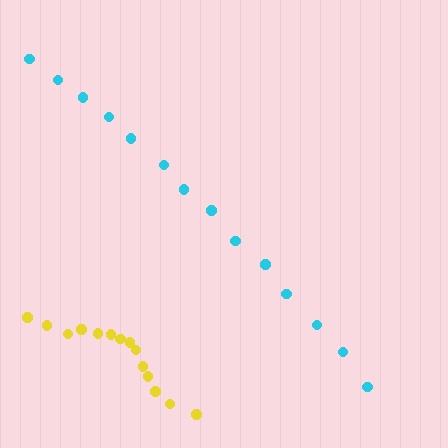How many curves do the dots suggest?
There are 2 distinct paths.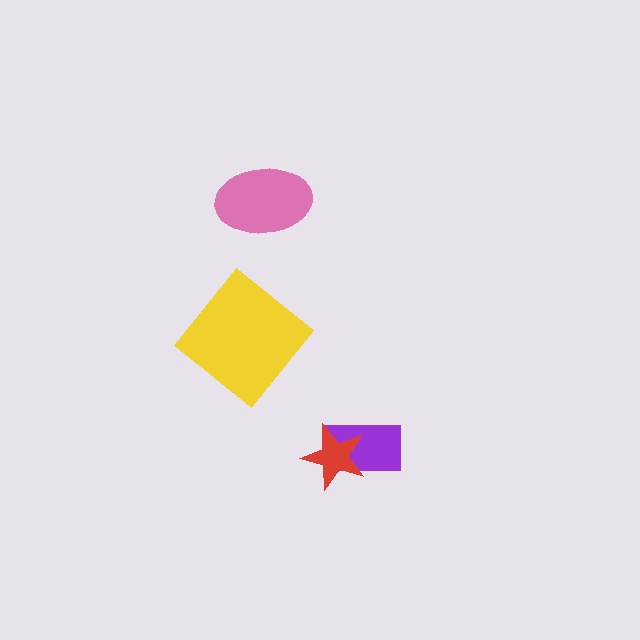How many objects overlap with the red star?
1 object overlaps with the red star.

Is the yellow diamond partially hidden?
No, no other shape covers it.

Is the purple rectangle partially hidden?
Yes, it is partially covered by another shape.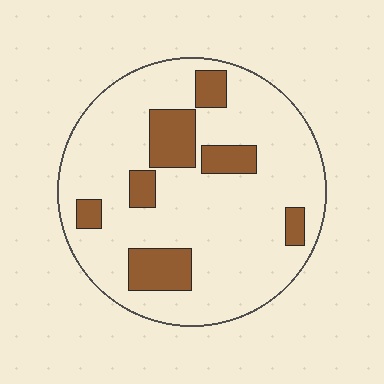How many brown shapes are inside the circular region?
7.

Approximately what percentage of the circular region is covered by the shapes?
Approximately 20%.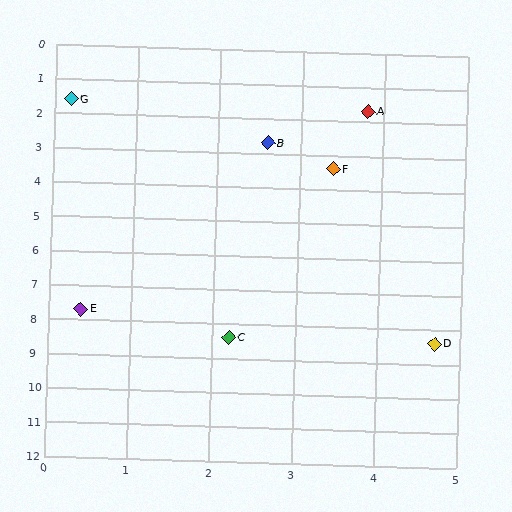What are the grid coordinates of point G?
Point G is at approximately (0.2, 1.6).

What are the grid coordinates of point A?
Point A is at approximately (3.8, 1.7).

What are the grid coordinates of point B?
Point B is at approximately (2.6, 2.7).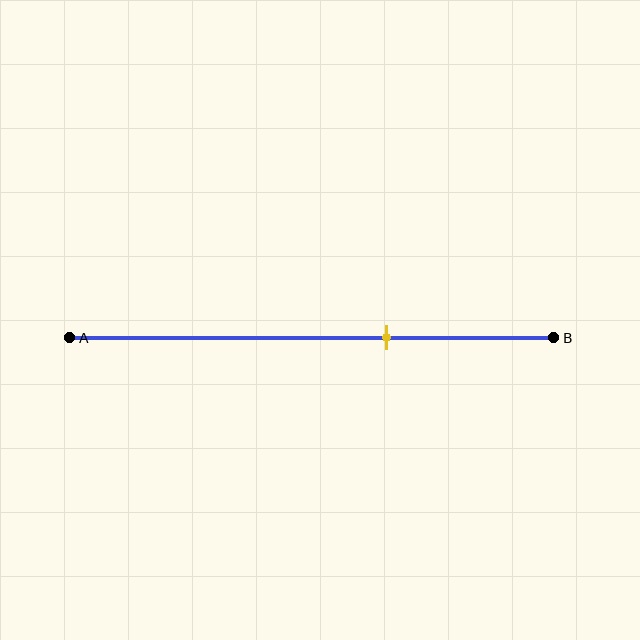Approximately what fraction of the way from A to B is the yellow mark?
The yellow mark is approximately 65% of the way from A to B.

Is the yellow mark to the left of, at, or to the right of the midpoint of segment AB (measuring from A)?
The yellow mark is to the right of the midpoint of segment AB.